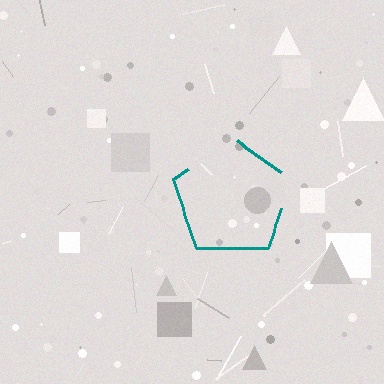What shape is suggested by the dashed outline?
The dashed outline suggests a pentagon.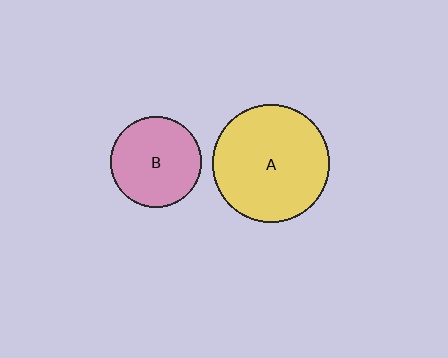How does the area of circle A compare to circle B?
Approximately 1.7 times.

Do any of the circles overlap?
No, none of the circles overlap.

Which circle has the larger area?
Circle A (yellow).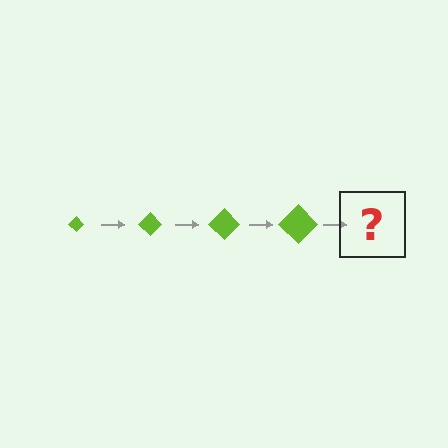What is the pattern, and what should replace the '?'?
The pattern is that the diamond gets progressively larger each step. The '?' should be a lime diamond, larger than the previous one.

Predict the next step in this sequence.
The next step is a lime diamond, larger than the previous one.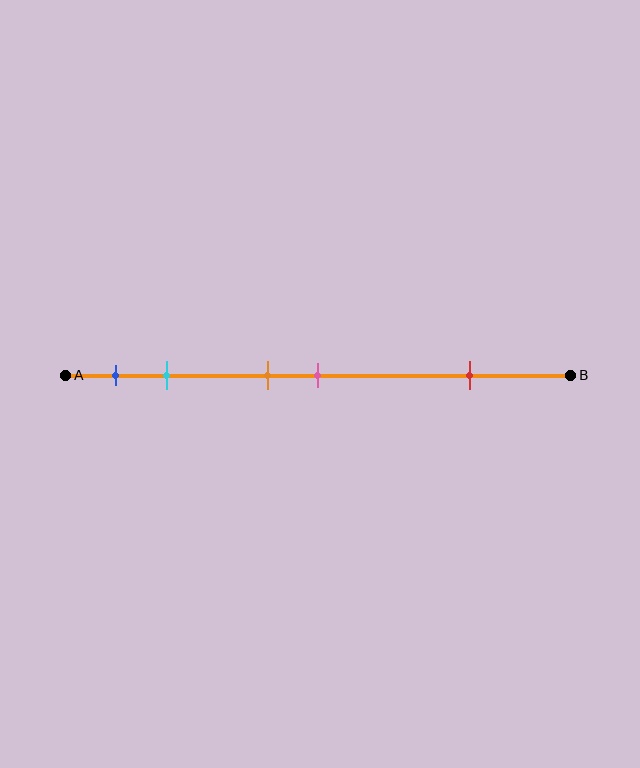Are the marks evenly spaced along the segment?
No, the marks are not evenly spaced.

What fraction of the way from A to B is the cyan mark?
The cyan mark is approximately 20% (0.2) of the way from A to B.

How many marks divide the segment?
There are 5 marks dividing the segment.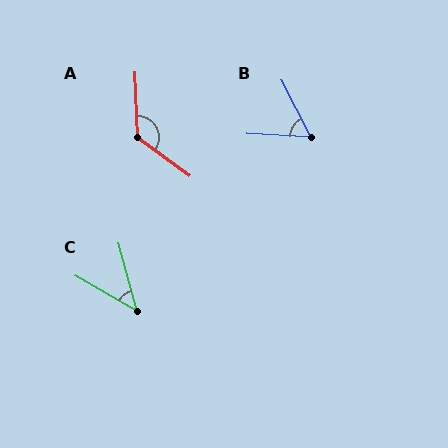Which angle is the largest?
A, at approximately 129 degrees.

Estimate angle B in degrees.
Approximately 60 degrees.